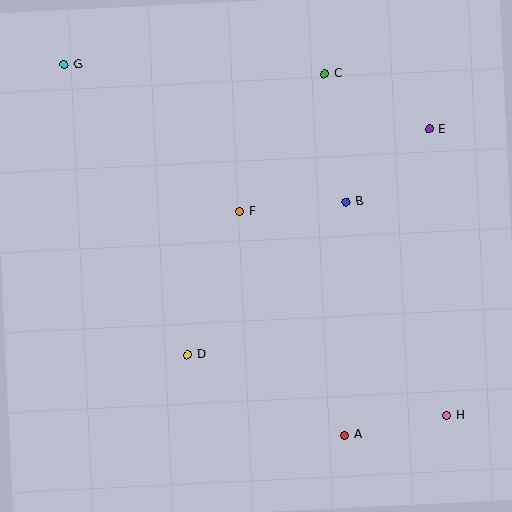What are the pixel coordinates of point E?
Point E is at (429, 129).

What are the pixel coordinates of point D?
Point D is at (187, 355).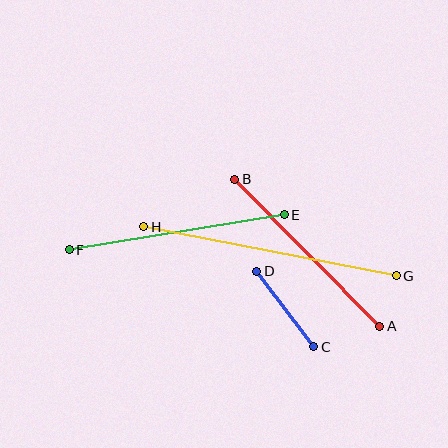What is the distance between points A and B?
The distance is approximately 206 pixels.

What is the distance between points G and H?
The distance is approximately 257 pixels.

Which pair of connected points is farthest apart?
Points G and H are farthest apart.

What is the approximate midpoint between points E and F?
The midpoint is at approximately (177, 232) pixels.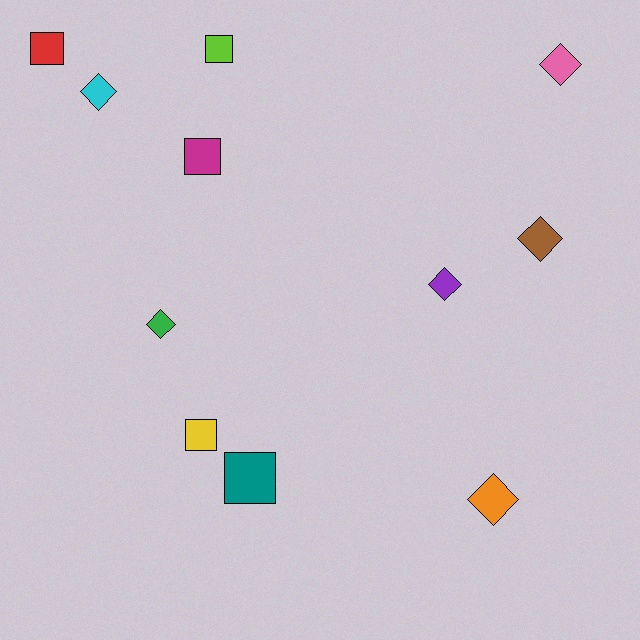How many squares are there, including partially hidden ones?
There are 5 squares.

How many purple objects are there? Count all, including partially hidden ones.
There is 1 purple object.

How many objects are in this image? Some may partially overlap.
There are 11 objects.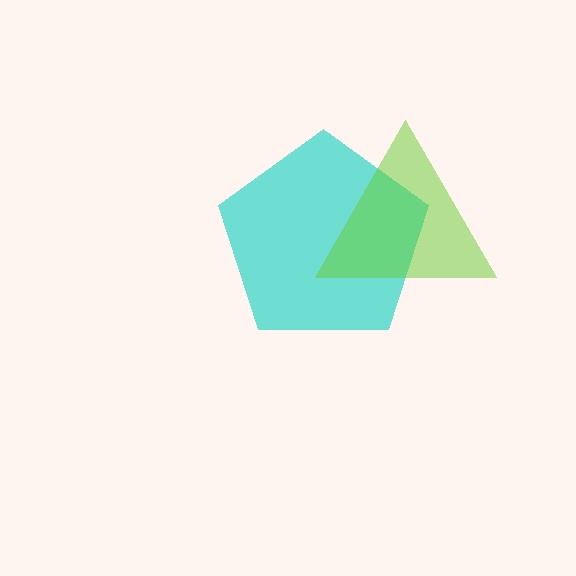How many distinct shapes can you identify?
There are 2 distinct shapes: a cyan pentagon, a lime triangle.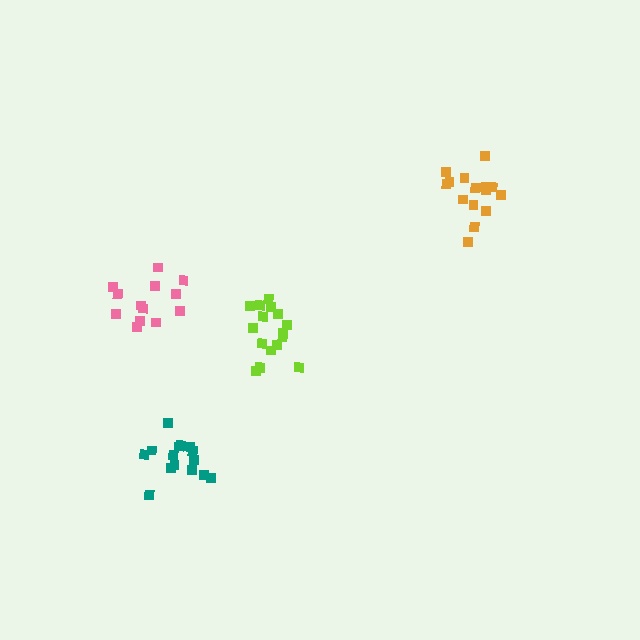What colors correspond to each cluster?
The clusters are colored: teal, orange, lime, pink.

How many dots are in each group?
Group 1: 15 dots, Group 2: 15 dots, Group 3: 16 dots, Group 4: 13 dots (59 total).